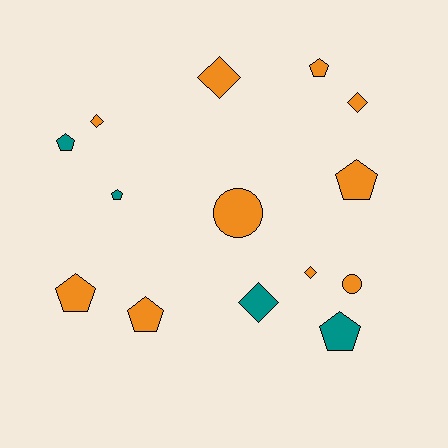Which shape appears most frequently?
Pentagon, with 7 objects.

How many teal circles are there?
There are no teal circles.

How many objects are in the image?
There are 14 objects.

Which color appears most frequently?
Orange, with 10 objects.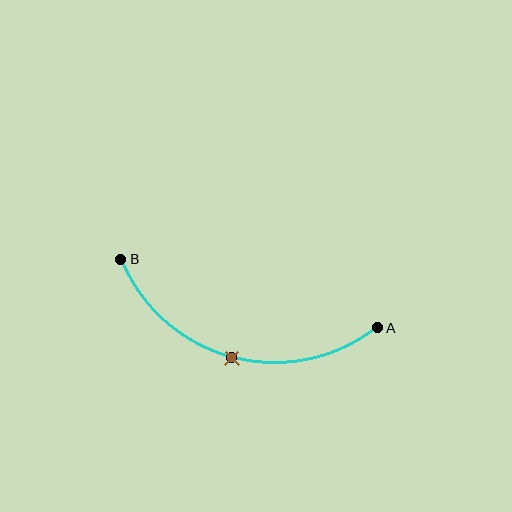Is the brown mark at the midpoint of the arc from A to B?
Yes. The brown mark lies on the arc at equal arc-length from both A and B — it is the arc midpoint.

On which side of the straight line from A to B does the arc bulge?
The arc bulges below the straight line connecting A and B.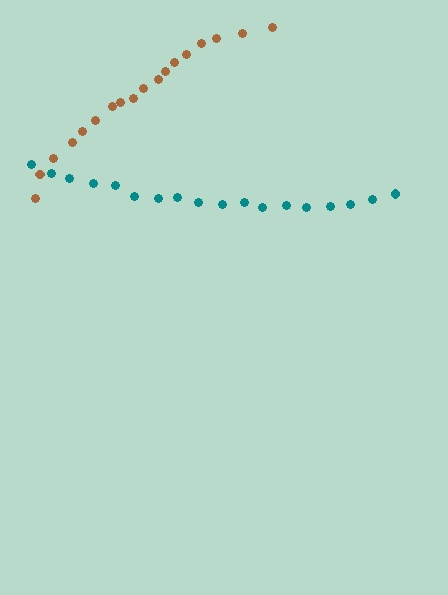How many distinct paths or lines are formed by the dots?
There are 2 distinct paths.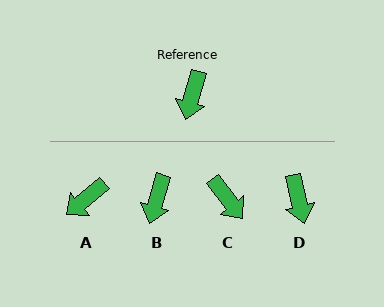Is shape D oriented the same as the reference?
No, it is off by about 29 degrees.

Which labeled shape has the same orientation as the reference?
B.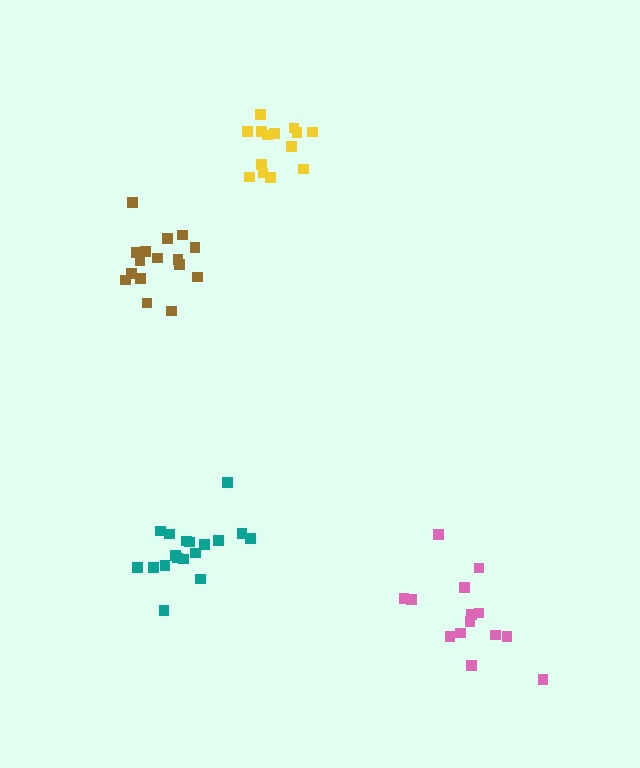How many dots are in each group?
Group 1: 14 dots, Group 2: 14 dots, Group 3: 18 dots, Group 4: 16 dots (62 total).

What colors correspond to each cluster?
The clusters are colored: yellow, pink, teal, brown.